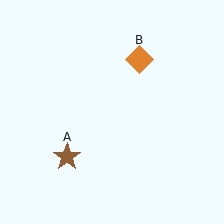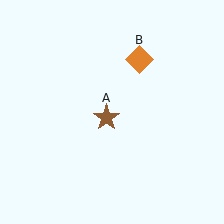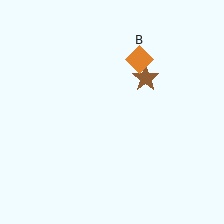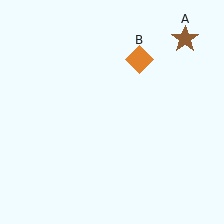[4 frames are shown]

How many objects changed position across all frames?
1 object changed position: brown star (object A).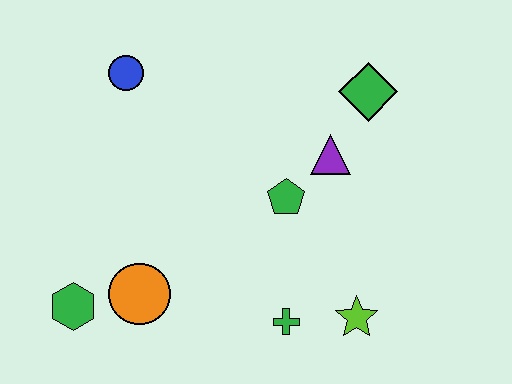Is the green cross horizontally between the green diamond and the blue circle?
Yes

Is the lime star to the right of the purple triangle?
Yes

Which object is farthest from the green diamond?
The green hexagon is farthest from the green diamond.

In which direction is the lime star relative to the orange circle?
The lime star is to the right of the orange circle.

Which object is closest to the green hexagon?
The orange circle is closest to the green hexagon.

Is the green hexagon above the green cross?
Yes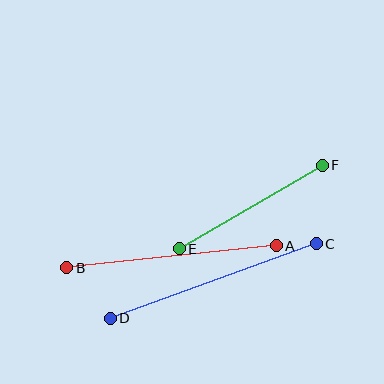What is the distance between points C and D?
The distance is approximately 219 pixels.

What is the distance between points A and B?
The distance is approximately 211 pixels.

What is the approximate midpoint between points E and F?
The midpoint is at approximately (251, 207) pixels.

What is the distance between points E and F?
The distance is approximately 166 pixels.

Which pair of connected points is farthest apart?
Points C and D are farthest apart.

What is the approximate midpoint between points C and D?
The midpoint is at approximately (213, 281) pixels.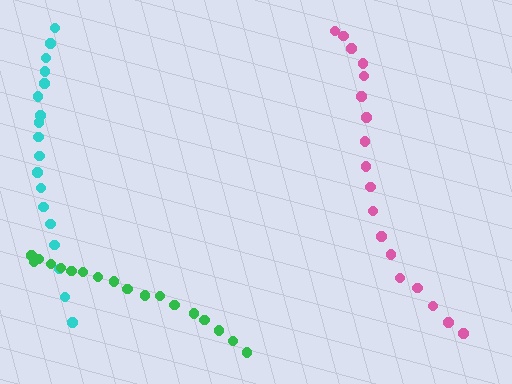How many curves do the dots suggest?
There are 3 distinct paths.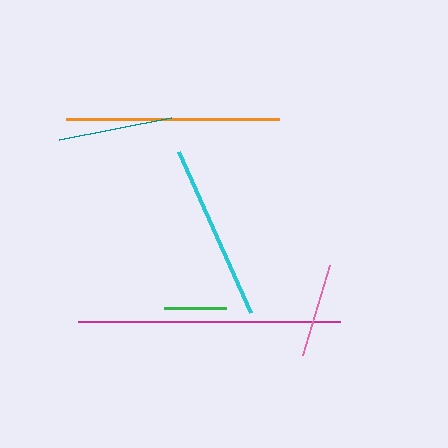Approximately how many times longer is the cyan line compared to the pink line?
The cyan line is approximately 1.9 times the length of the pink line.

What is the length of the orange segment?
The orange segment is approximately 214 pixels long.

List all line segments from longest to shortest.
From longest to shortest: magenta, orange, cyan, teal, pink, green.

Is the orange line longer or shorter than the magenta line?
The magenta line is longer than the orange line.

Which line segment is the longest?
The magenta line is the longest at approximately 262 pixels.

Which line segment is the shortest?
The green line is the shortest at approximately 62 pixels.